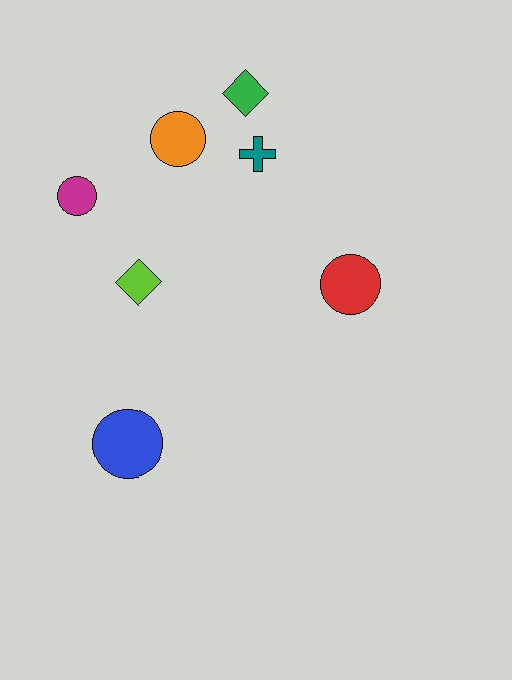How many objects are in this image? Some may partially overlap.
There are 7 objects.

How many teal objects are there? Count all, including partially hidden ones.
There is 1 teal object.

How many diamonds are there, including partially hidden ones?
There are 2 diamonds.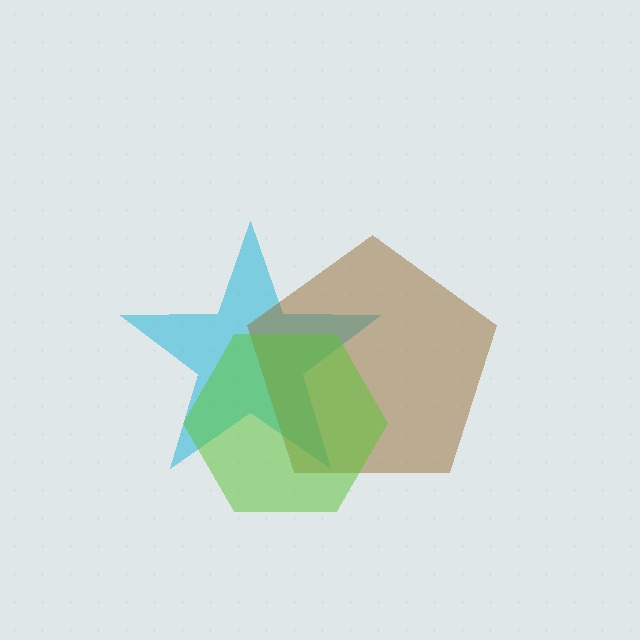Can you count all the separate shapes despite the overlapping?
Yes, there are 3 separate shapes.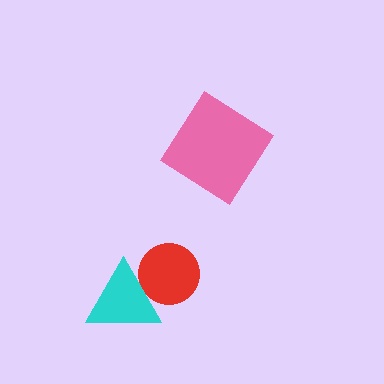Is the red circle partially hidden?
Yes, it is partially covered by another shape.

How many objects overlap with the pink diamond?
0 objects overlap with the pink diamond.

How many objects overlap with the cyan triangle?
1 object overlaps with the cyan triangle.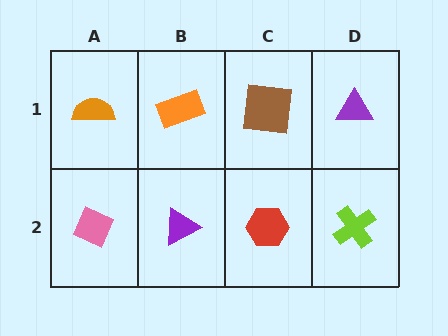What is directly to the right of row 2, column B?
A red hexagon.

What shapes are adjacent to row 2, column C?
A brown square (row 1, column C), a purple triangle (row 2, column B), a lime cross (row 2, column D).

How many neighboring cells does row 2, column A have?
2.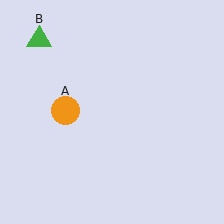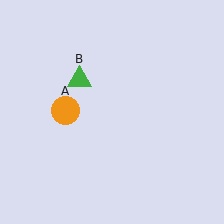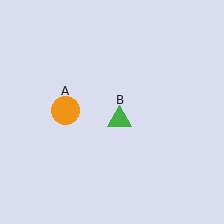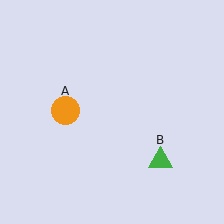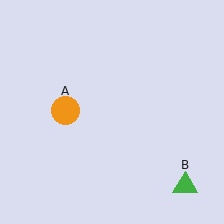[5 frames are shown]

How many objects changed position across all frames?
1 object changed position: green triangle (object B).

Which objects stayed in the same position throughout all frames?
Orange circle (object A) remained stationary.